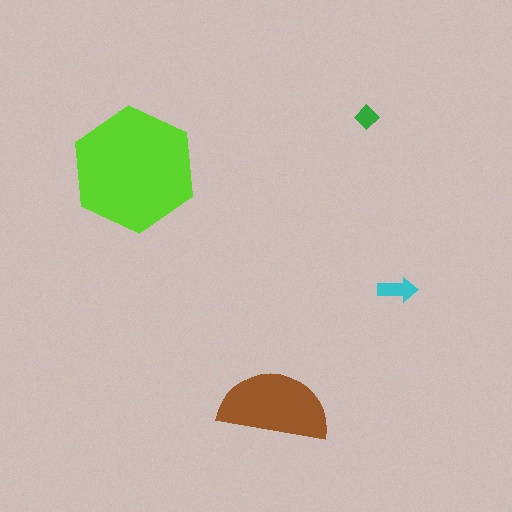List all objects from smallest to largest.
The green diamond, the cyan arrow, the brown semicircle, the lime hexagon.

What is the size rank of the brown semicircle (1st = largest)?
2nd.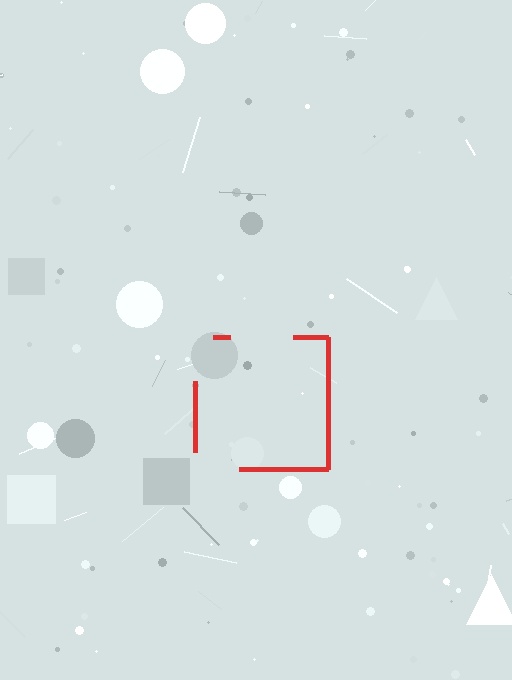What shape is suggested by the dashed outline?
The dashed outline suggests a square.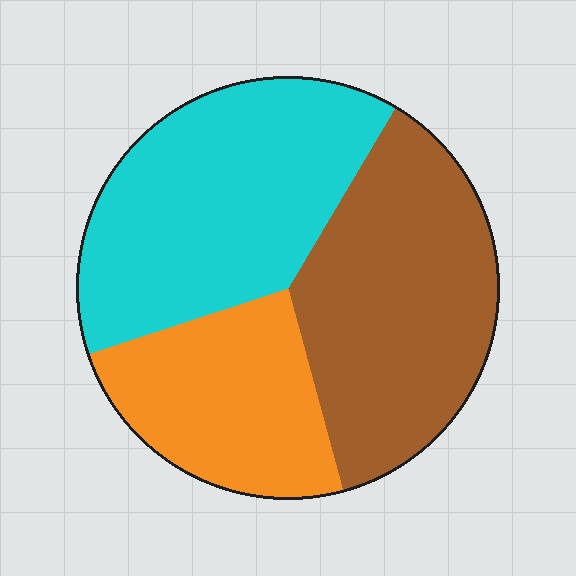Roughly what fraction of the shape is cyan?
Cyan covers around 40% of the shape.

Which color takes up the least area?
Orange, at roughly 25%.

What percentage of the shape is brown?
Brown takes up between a quarter and a half of the shape.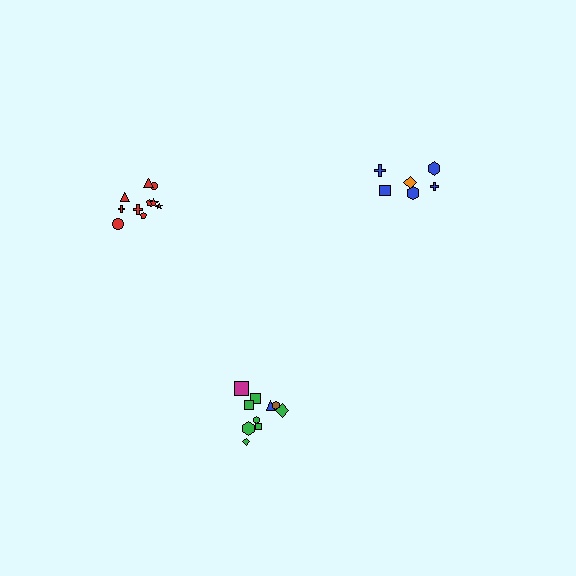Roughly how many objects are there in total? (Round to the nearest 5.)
Roughly 25 objects in total.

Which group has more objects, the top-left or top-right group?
The top-left group.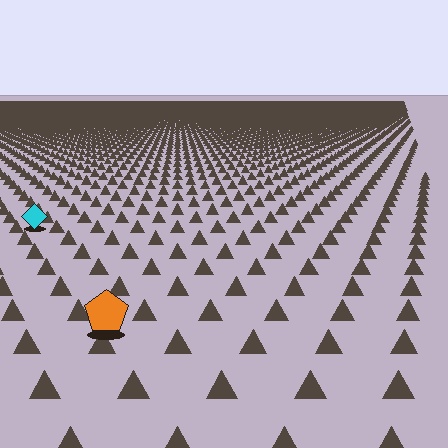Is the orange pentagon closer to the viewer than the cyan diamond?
Yes. The orange pentagon is closer — you can tell from the texture gradient: the ground texture is coarser near it.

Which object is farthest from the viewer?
The cyan diamond is farthest from the viewer. It appears smaller and the ground texture around it is denser.